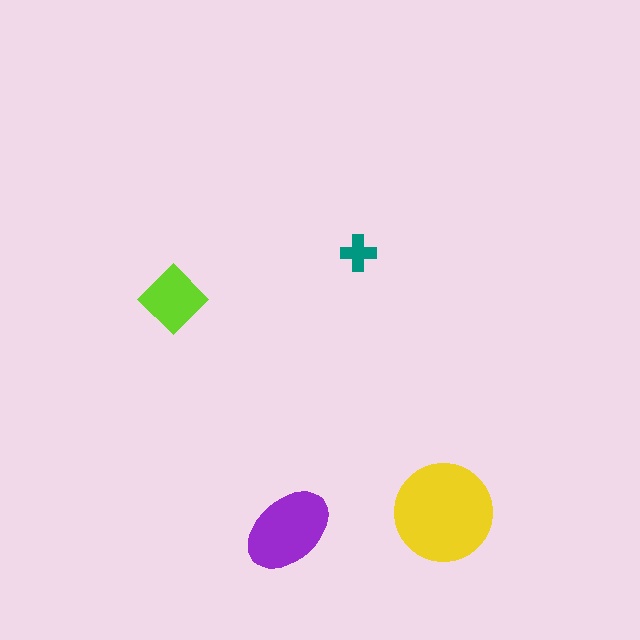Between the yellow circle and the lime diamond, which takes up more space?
The yellow circle.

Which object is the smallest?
The teal cross.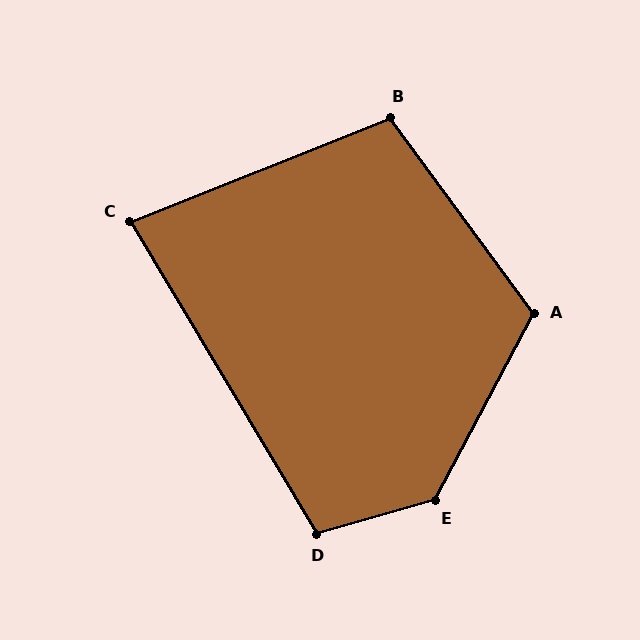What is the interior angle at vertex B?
Approximately 104 degrees (obtuse).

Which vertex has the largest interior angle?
E, at approximately 134 degrees.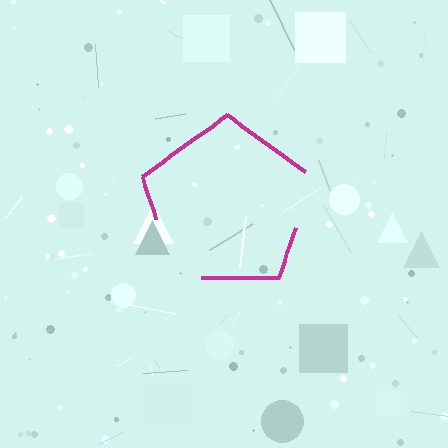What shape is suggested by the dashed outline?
The dashed outline suggests a pentagon.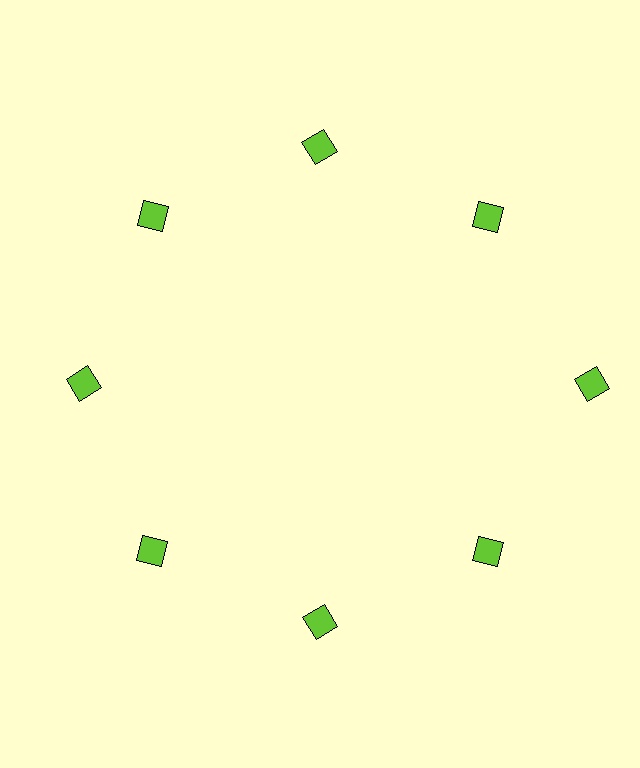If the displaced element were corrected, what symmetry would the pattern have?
It would have 8-fold rotational symmetry — the pattern would map onto itself every 45 degrees.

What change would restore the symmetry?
The symmetry would be restored by moving it inward, back onto the ring so that all 8 diamonds sit at equal angles and equal distance from the center.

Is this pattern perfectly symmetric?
No. The 8 lime diamonds are arranged in a ring, but one element near the 3 o'clock position is pushed outward from the center, breaking the 8-fold rotational symmetry.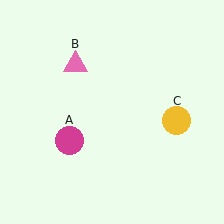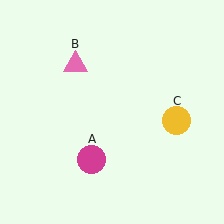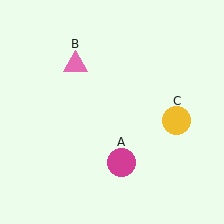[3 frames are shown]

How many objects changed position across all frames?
1 object changed position: magenta circle (object A).